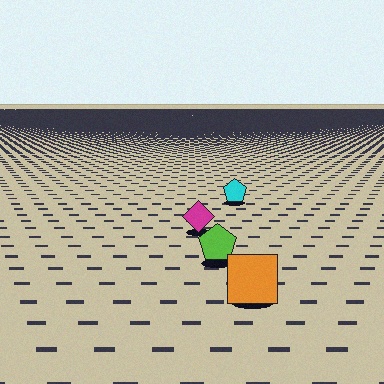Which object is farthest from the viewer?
The cyan pentagon is farthest from the viewer. It appears smaller and the ground texture around it is denser.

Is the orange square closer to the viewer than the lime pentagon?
Yes. The orange square is closer — you can tell from the texture gradient: the ground texture is coarser near it.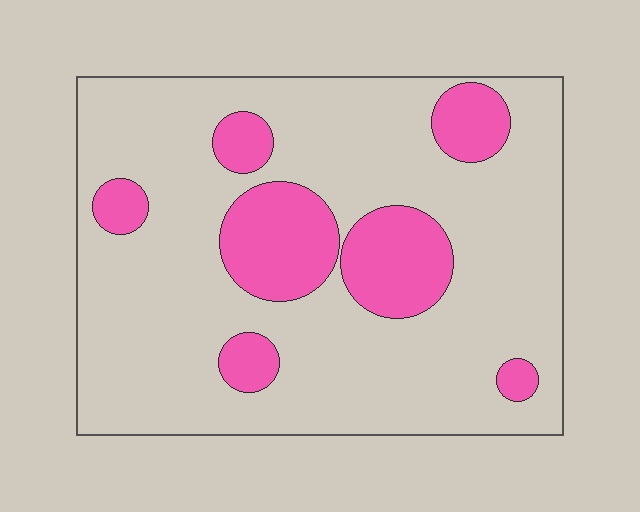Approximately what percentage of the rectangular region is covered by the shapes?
Approximately 20%.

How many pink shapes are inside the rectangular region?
7.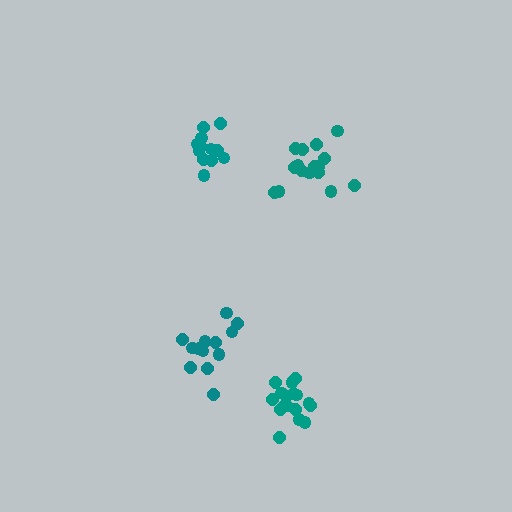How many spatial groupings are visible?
There are 4 spatial groupings.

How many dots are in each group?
Group 1: 14 dots, Group 2: 17 dots, Group 3: 12 dots, Group 4: 16 dots (59 total).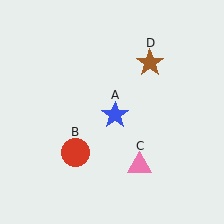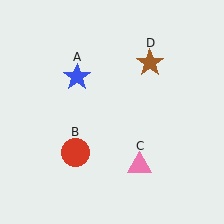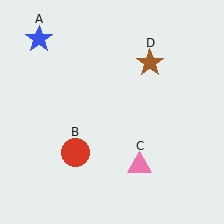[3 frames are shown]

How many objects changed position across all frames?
1 object changed position: blue star (object A).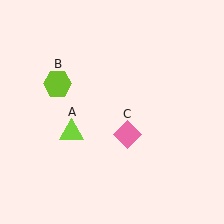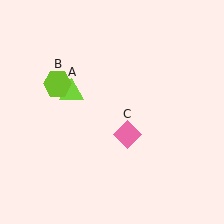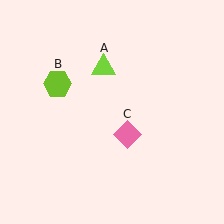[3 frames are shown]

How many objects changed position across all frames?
1 object changed position: lime triangle (object A).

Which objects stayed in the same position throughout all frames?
Lime hexagon (object B) and pink diamond (object C) remained stationary.